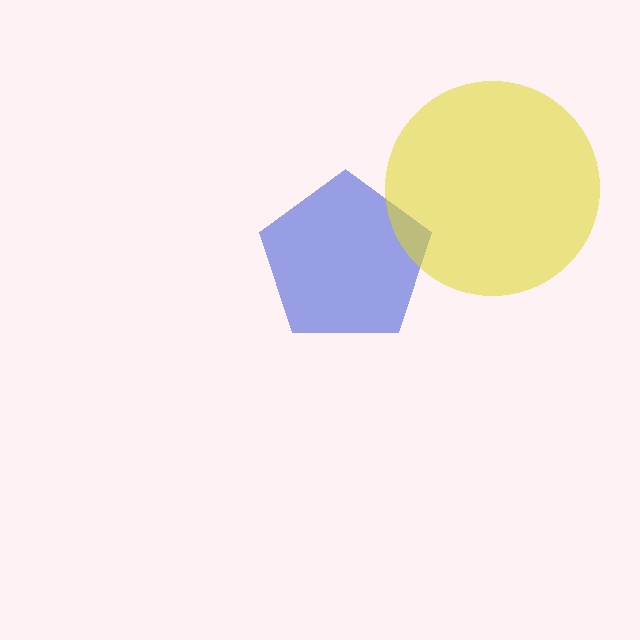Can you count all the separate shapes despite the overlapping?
Yes, there are 2 separate shapes.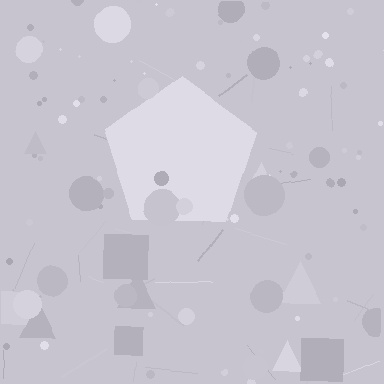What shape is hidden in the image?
A pentagon is hidden in the image.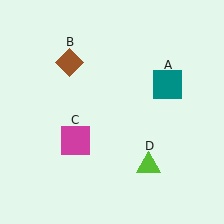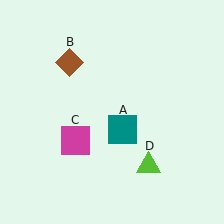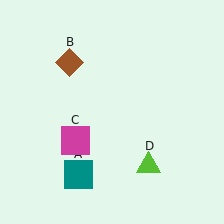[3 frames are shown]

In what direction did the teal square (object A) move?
The teal square (object A) moved down and to the left.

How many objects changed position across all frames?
1 object changed position: teal square (object A).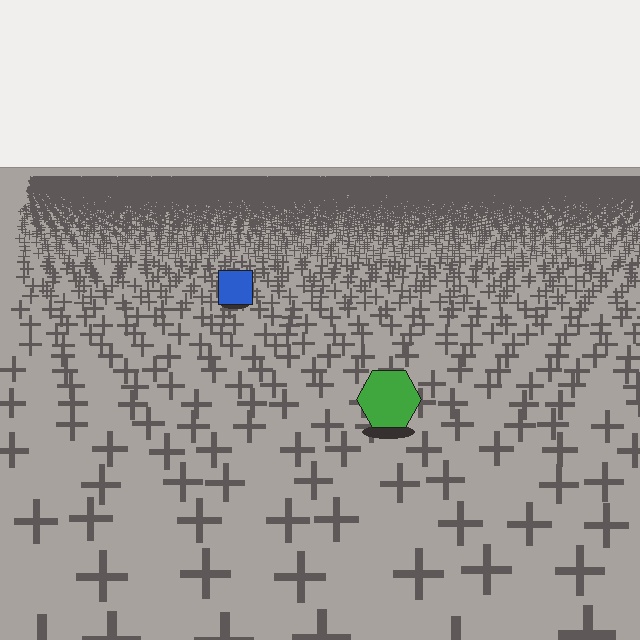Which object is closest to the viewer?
The green hexagon is closest. The texture marks near it are larger and more spread out.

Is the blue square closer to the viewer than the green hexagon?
No. The green hexagon is closer — you can tell from the texture gradient: the ground texture is coarser near it.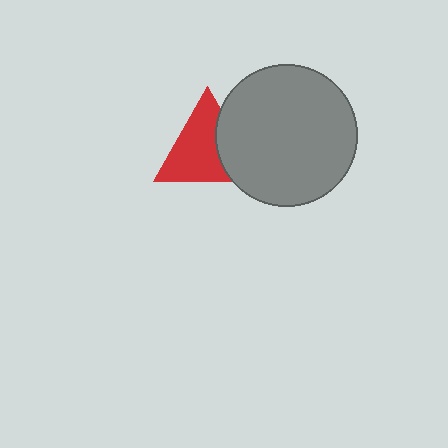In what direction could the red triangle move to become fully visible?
The red triangle could move left. That would shift it out from behind the gray circle entirely.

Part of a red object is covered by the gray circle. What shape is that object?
It is a triangle.